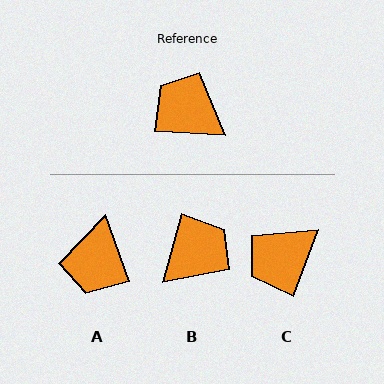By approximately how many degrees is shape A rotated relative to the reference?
Approximately 114 degrees counter-clockwise.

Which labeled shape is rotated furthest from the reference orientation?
A, about 114 degrees away.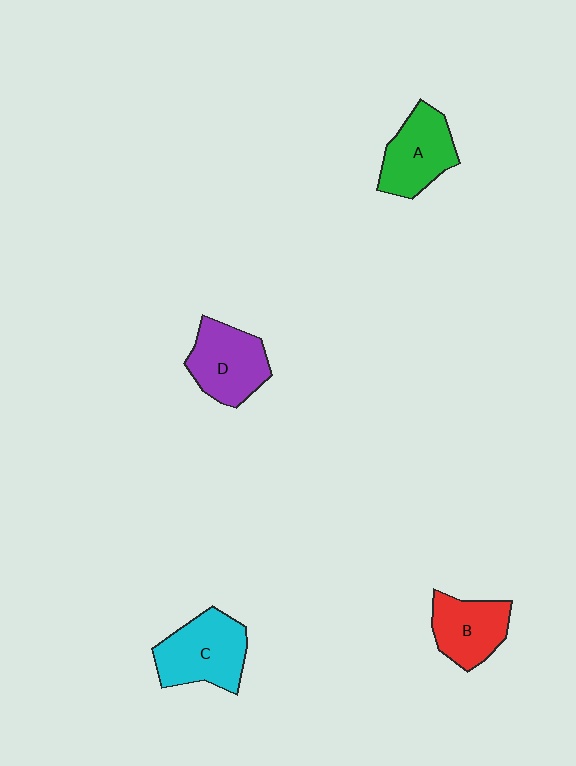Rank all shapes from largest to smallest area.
From largest to smallest: C (cyan), D (purple), A (green), B (red).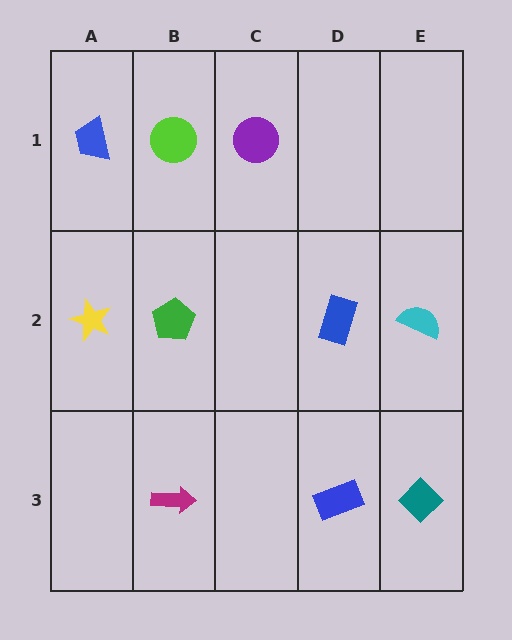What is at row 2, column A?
A yellow star.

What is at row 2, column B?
A green pentagon.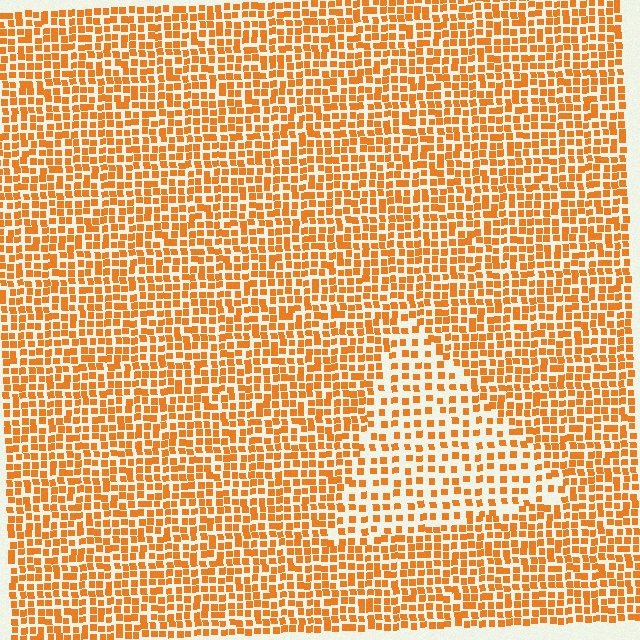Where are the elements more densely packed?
The elements are more densely packed outside the triangle boundary.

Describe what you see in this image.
The image contains small orange elements arranged at two different densities. A triangle-shaped region is visible where the elements are less densely packed than the surrounding area.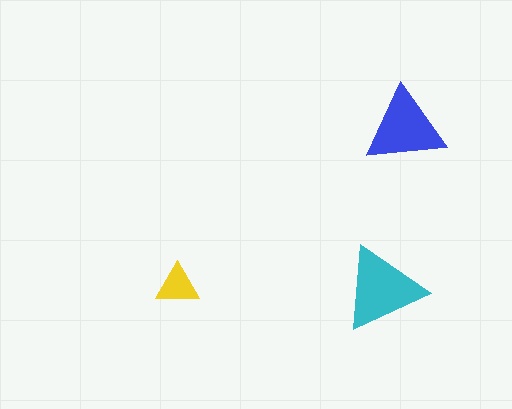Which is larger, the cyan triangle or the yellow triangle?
The cyan one.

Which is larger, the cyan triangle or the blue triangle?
The cyan one.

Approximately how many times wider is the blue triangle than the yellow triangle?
About 2 times wider.